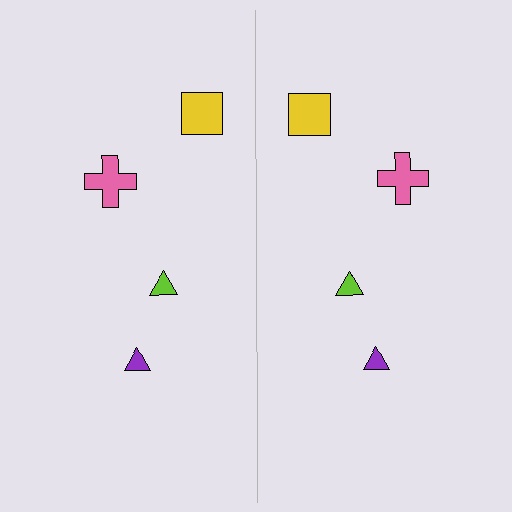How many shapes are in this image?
There are 8 shapes in this image.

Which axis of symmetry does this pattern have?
The pattern has a vertical axis of symmetry running through the center of the image.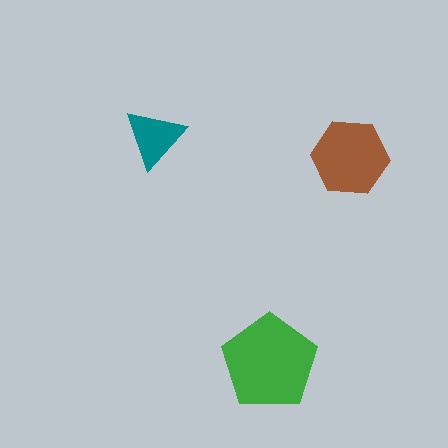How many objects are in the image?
There are 3 objects in the image.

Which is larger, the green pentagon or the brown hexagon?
The green pentagon.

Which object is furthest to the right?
The brown hexagon is rightmost.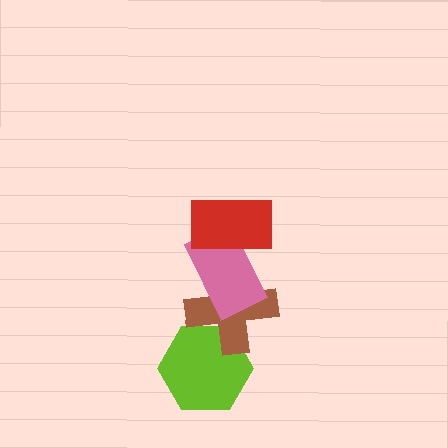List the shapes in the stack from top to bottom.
From top to bottom: the red rectangle, the pink rectangle, the brown cross, the lime hexagon.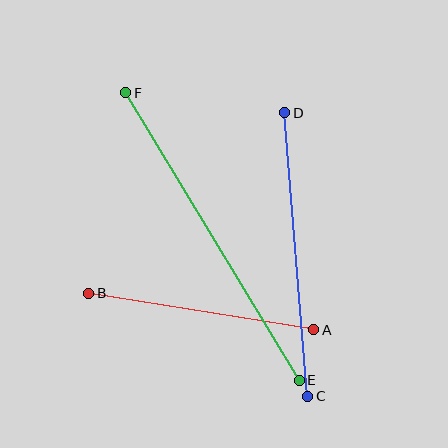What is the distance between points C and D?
The distance is approximately 284 pixels.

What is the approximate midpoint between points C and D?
The midpoint is at approximately (296, 255) pixels.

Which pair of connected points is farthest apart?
Points E and F are farthest apart.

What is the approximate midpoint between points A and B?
The midpoint is at approximately (201, 312) pixels.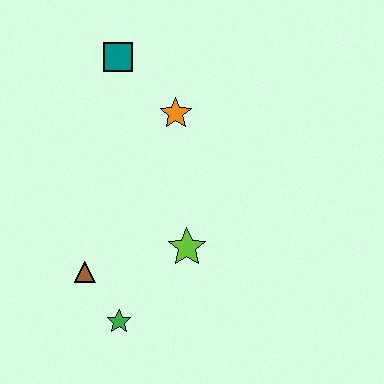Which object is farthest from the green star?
The teal square is farthest from the green star.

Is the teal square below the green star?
No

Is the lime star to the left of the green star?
No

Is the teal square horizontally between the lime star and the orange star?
No